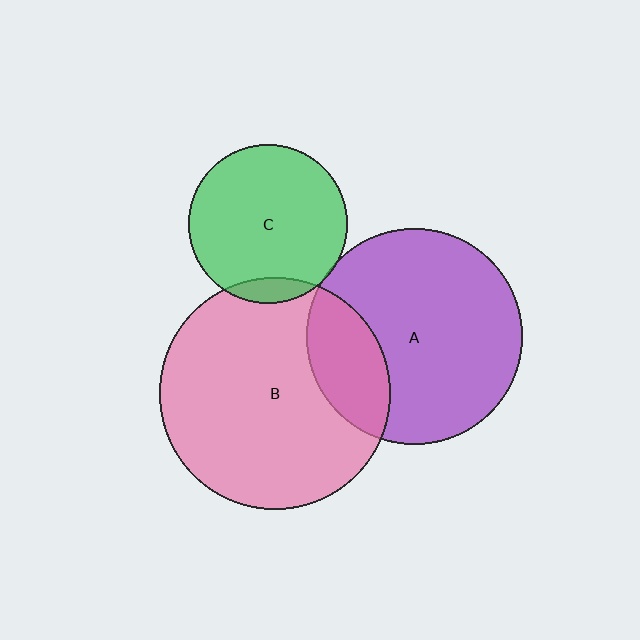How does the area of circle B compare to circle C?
Approximately 2.1 times.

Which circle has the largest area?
Circle B (pink).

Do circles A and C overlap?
Yes.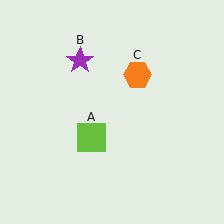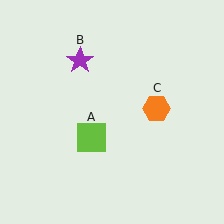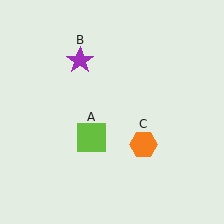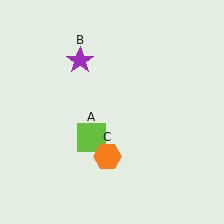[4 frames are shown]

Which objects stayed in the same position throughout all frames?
Lime square (object A) and purple star (object B) remained stationary.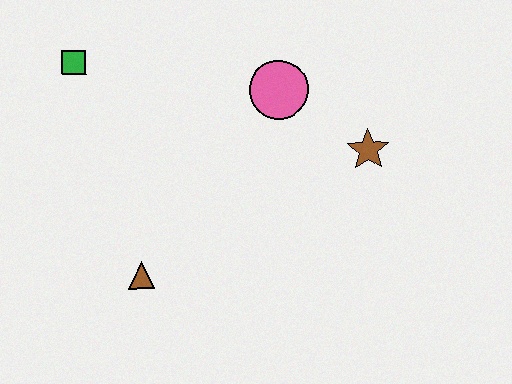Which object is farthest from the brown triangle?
The brown star is farthest from the brown triangle.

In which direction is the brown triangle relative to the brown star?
The brown triangle is to the left of the brown star.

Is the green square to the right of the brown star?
No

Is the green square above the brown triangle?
Yes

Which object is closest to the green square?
The pink circle is closest to the green square.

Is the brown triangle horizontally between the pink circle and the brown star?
No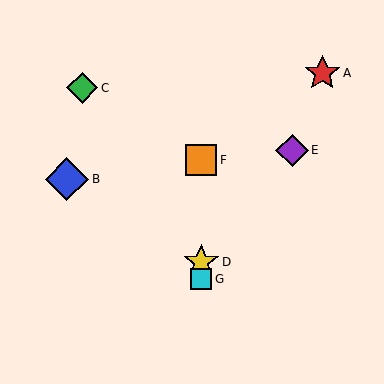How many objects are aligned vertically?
3 objects (D, F, G) are aligned vertically.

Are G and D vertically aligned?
Yes, both are at x≈201.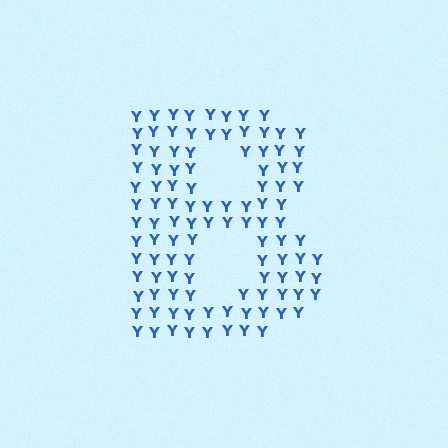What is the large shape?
The large shape is the letter B.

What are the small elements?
The small elements are letter Y's.